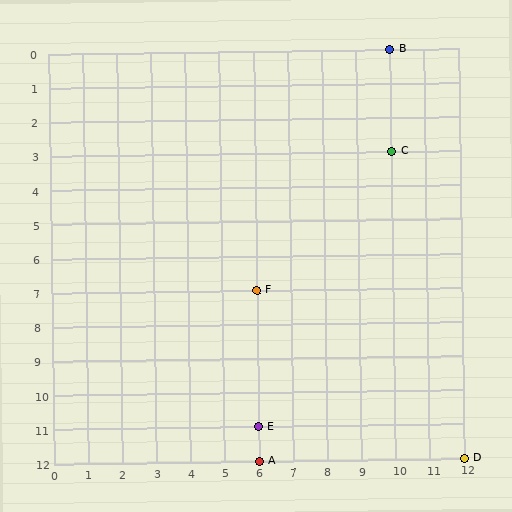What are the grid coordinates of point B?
Point B is at grid coordinates (10, 0).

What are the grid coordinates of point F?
Point F is at grid coordinates (6, 7).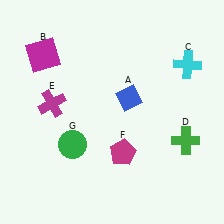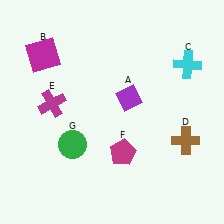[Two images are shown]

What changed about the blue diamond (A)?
In Image 1, A is blue. In Image 2, it changed to purple.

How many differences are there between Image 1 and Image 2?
There are 2 differences between the two images.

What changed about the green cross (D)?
In Image 1, D is green. In Image 2, it changed to brown.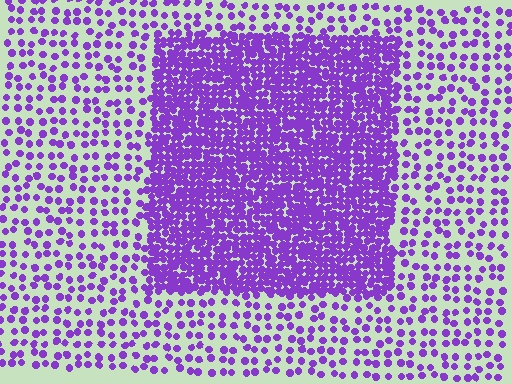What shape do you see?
I see a rectangle.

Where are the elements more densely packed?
The elements are more densely packed inside the rectangle boundary.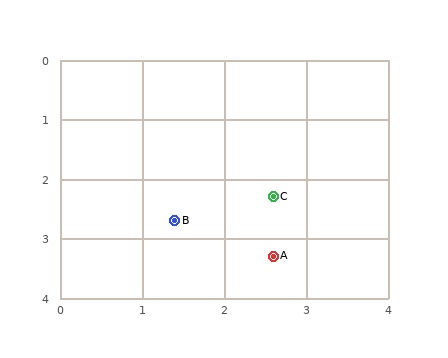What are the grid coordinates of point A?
Point A is at approximately (2.6, 3.3).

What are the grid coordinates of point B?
Point B is at approximately (1.4, 2.7).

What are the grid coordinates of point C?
Point C is at approximately (2.6, 2.3).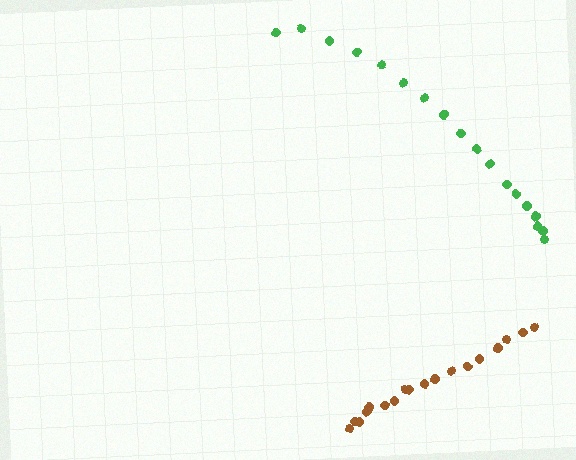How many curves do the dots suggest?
There are 2 distinct paths.